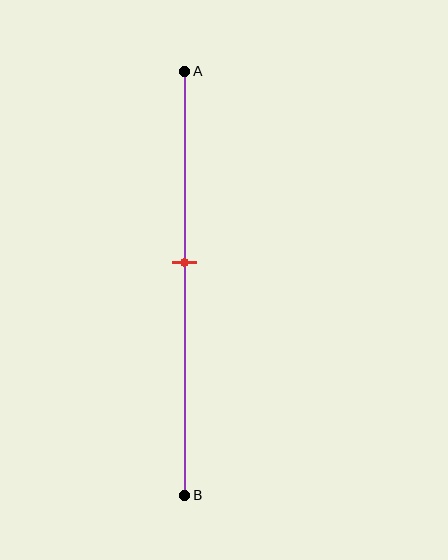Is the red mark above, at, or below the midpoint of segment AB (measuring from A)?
The red mark is above the midpoint of segment AB.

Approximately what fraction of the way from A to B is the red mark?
The red mark is approximately 45% of the way from A to B.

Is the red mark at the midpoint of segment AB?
No, the mark is at about 45% from A, not at the 50% midpoint.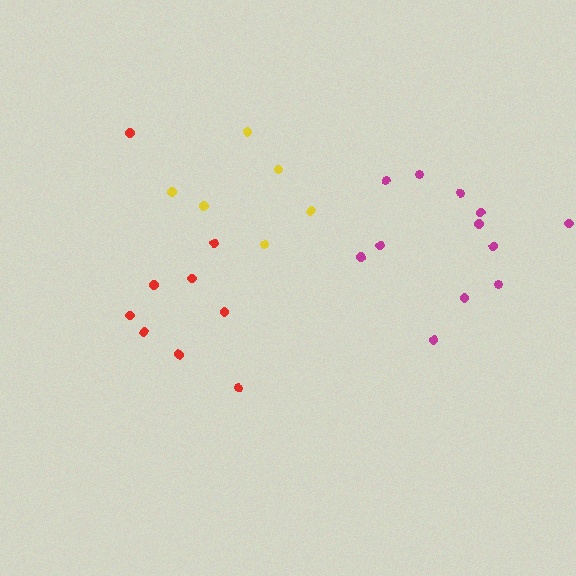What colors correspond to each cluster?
The clusters are colored: red, yellow, magenta.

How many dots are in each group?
Group 1: 9 dots, Group 2: 6 dots, Group 3: 12 dots (27 total).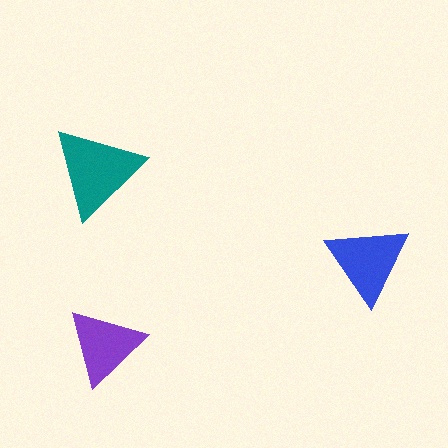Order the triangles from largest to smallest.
the teal one, the blue one, the purple one.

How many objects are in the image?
There are 3 objects in the image.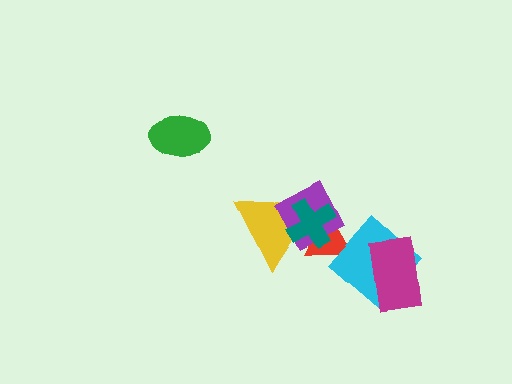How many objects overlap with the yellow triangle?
3 objects overlap with the yellow triangle.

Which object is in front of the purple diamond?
The teal cross is in front of the purple diamond.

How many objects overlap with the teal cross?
3 objects overlap with the teal cross.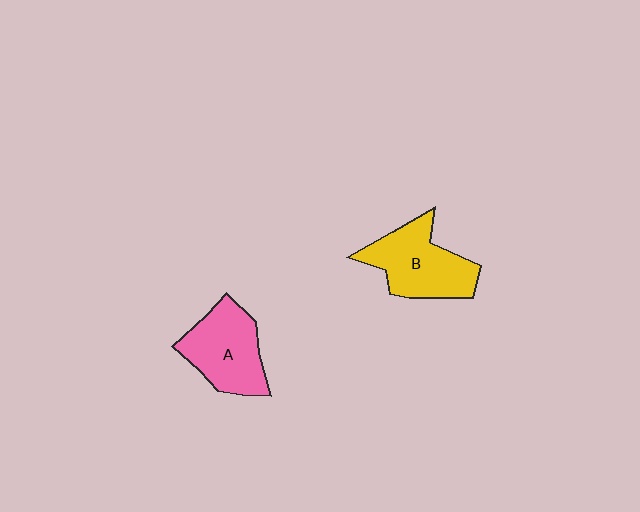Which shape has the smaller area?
Shape A (pink).